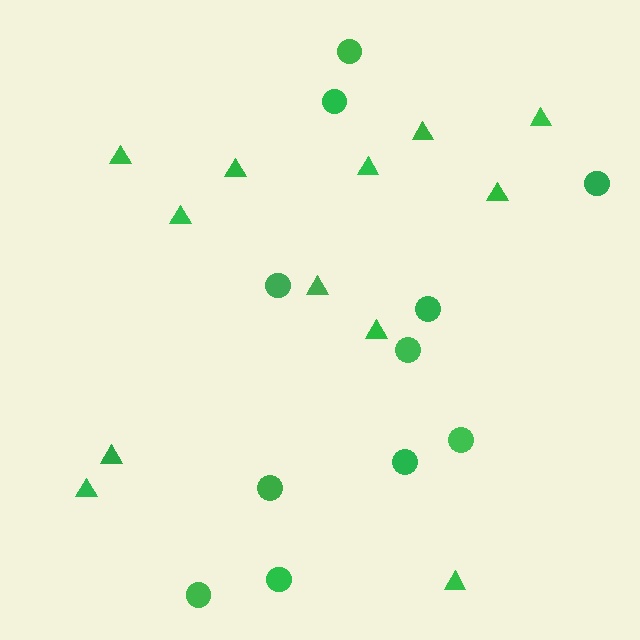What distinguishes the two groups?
There are 2 groups: one group of triangles (12) and one group of circles (11).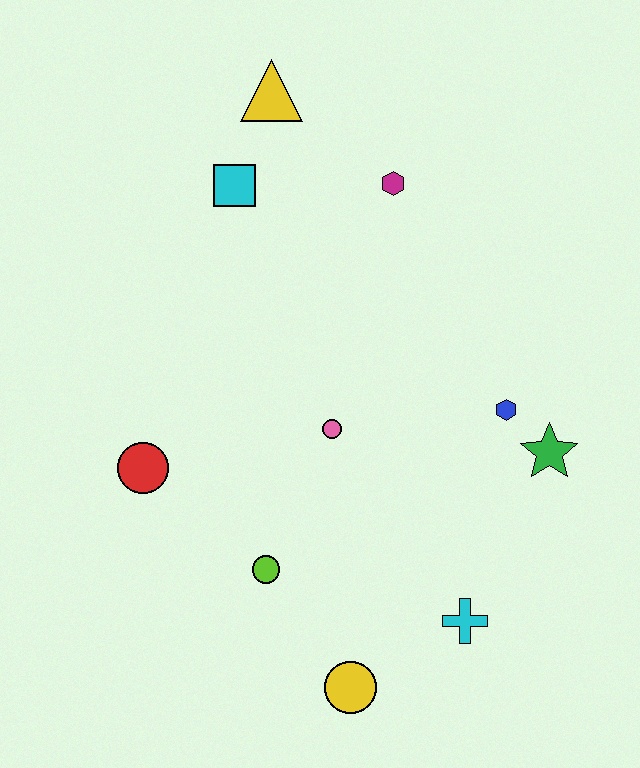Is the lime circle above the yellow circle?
Yes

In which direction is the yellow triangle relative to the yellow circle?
The yellow triangle is above the yellow circle.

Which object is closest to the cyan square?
The yellow triangle is closest to the cyan square.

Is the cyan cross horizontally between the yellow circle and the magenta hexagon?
No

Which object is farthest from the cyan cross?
The yellow triangle is farthest from the cyan cross.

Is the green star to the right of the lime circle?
Yes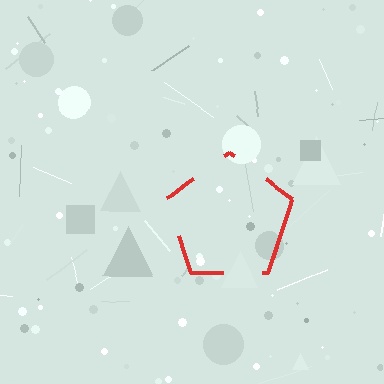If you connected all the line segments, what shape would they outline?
They would outline a pentagon.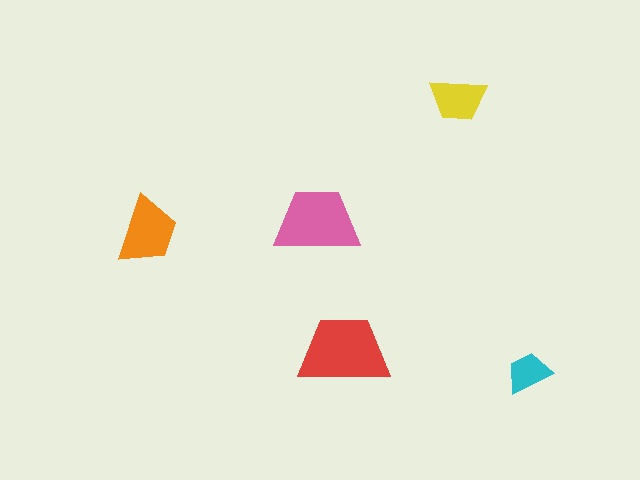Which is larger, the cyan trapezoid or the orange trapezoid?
The orange one.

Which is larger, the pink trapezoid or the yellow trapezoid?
The pink one.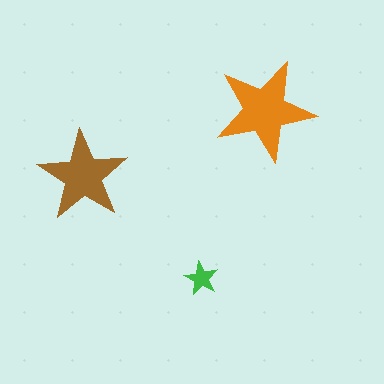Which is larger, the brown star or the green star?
The brown one.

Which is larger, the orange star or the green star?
The orange one.